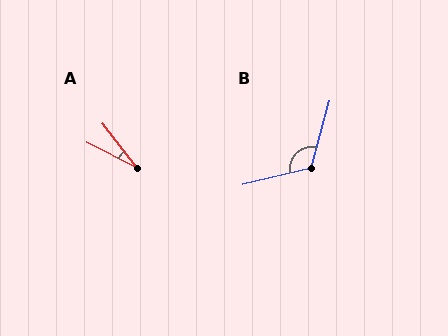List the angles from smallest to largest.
A (25°), B (119°).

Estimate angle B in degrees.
Approximately 119 degrees.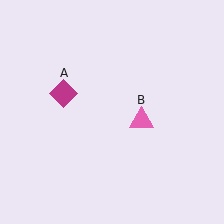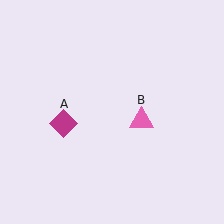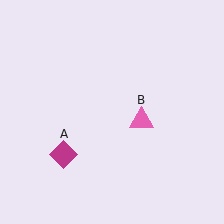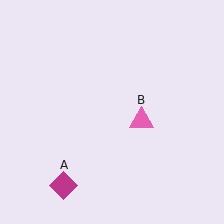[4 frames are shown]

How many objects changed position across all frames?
1 object changed position: magenta diamond (object A).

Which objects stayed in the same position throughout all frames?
Pink triangle (object B) remained stationary.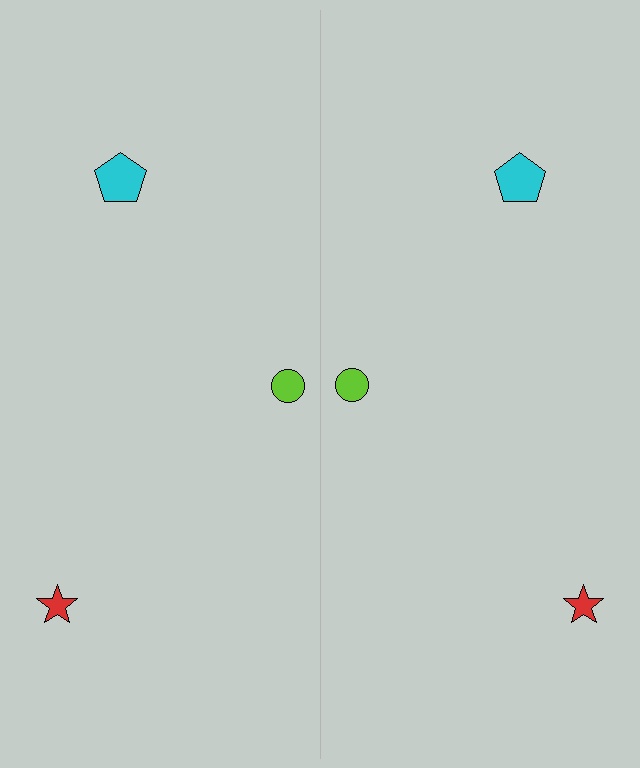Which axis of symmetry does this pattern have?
The pattern has a vertical axis of symmetry running through the center of the image.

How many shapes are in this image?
There are 6 shapes in this image.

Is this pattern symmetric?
Yes, this pattern has bilateral (reflection) symmetry.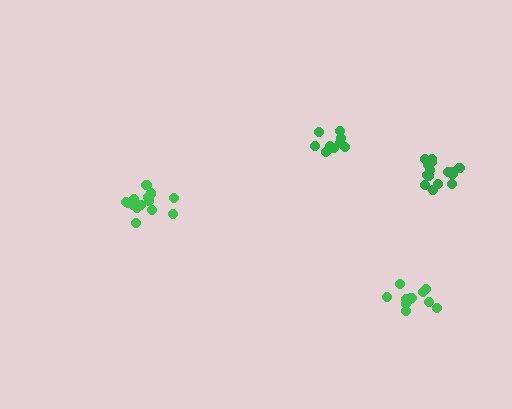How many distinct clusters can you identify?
There are 4 distinct clusters.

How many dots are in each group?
Group 1: 15 dots, Group 2: 12 dots, Group 3: 9 dots, Group 4: 14 dots (50 total).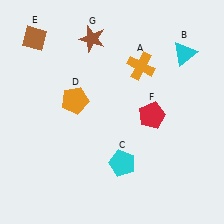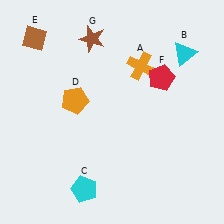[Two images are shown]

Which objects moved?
The objects that moved are: the cyan pentagon (C), the red pentagon (F).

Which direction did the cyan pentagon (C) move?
The cyan pentagon (C) moved left.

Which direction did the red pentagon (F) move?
The red pentagon (F) moved up.